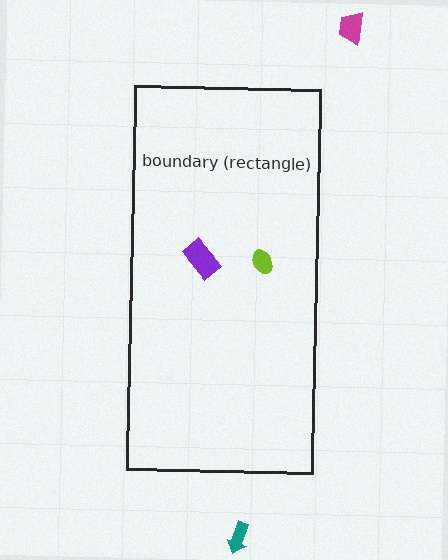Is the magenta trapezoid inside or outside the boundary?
Outside.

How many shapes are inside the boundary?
2 inside, 2 outside.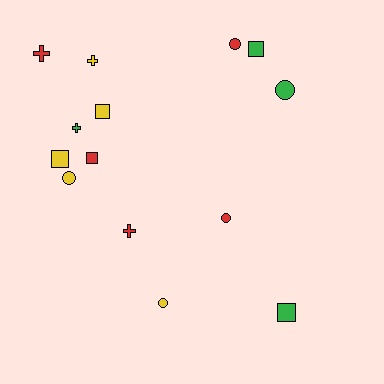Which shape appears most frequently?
Square, with 5 objects.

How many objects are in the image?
There are 14 objects.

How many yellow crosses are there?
There is 1 yellow cross.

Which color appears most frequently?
Red, with 5 objects.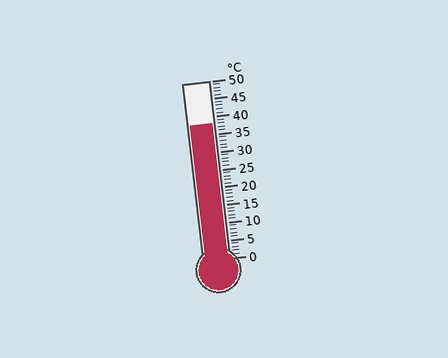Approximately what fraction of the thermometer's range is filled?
The thermometer is filled to approximately 75% of its range.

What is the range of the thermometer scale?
The thermometer scale ranges from 0°C to 50°C.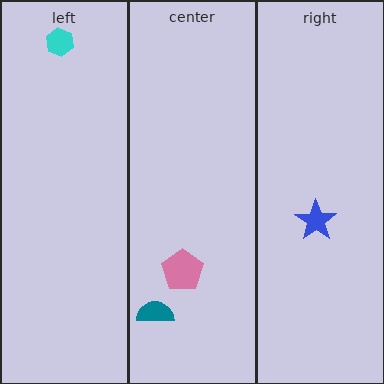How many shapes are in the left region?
1.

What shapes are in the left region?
The cyan hexagon.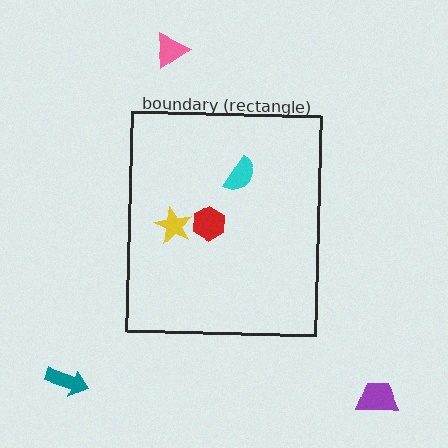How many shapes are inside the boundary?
3 inside, 3 outside.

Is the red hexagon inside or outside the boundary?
Inside.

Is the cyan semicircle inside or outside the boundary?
Inside.